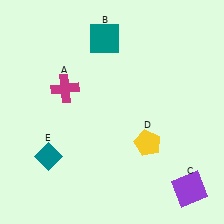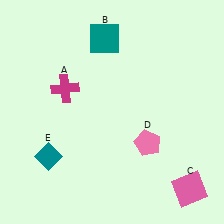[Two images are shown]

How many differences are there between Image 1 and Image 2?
There are 2 differences between the two images.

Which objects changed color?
C changed from purple to pink. D changed from yellow to pink.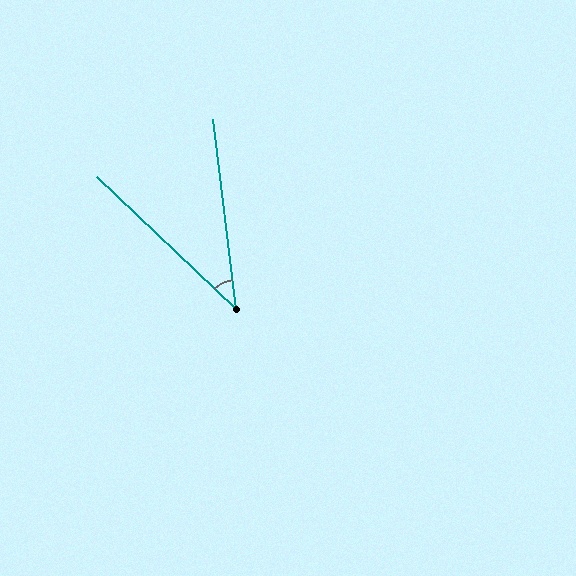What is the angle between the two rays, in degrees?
Approximately 40 degrees.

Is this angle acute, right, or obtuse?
It is acute.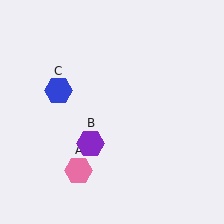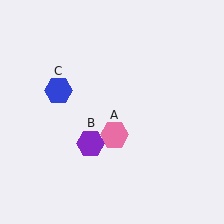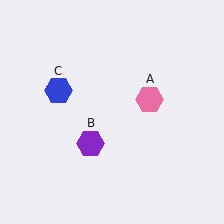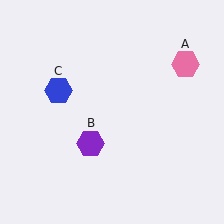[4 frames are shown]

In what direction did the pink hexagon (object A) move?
The pink hexagon (object A) moved up and to the right.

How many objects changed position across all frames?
1 object changed position: pink hexagon (object A).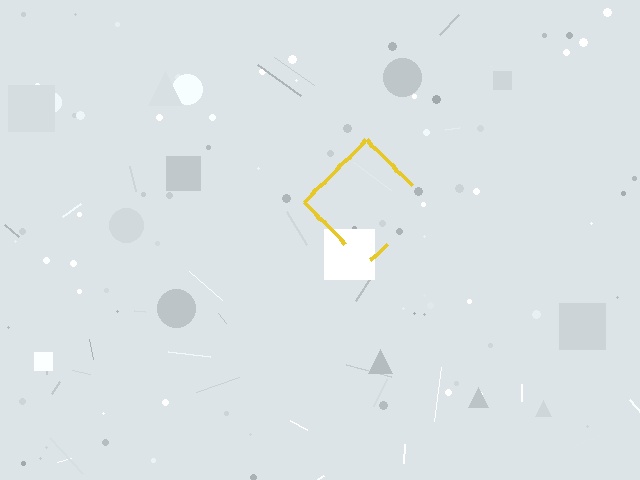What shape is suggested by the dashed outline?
The dashed outline suggests a diamond.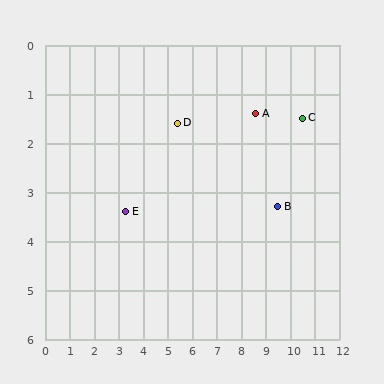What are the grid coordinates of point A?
Point A is at approximately (8.6, 1.4).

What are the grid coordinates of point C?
Point C is at approximately (10.5, 1.5).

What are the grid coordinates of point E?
Point E is at approximately (3.3, 3.4).